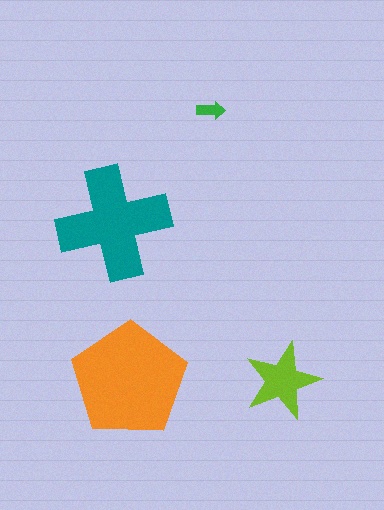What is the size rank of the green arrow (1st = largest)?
4th.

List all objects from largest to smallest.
The orange pentagon, the teal cross, the lime star, the green arrow.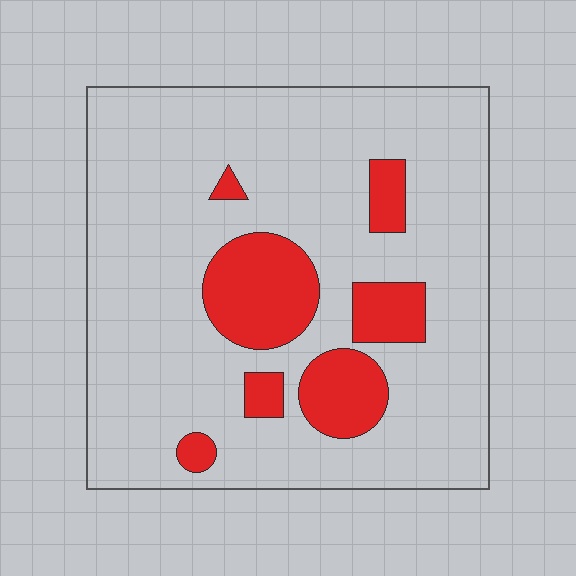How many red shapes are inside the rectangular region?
7.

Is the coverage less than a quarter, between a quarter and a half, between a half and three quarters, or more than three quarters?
Less than a quarter.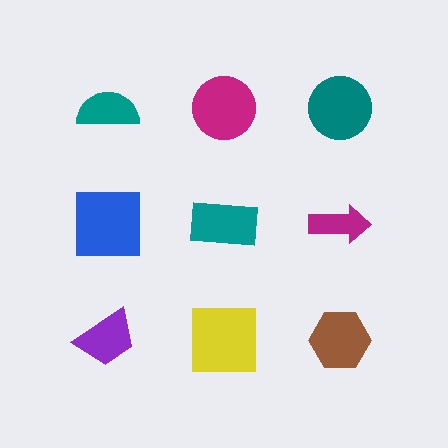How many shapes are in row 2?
3 shapes.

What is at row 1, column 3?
A teal circle.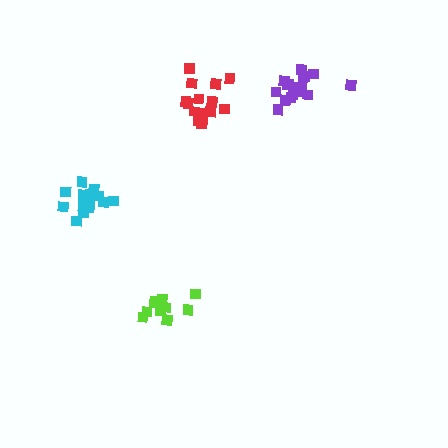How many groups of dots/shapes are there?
There are 4 groups.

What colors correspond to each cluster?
The clusters are colored: purple, lime, red, cyan.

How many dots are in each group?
Group 1: 16 dots, Group 2: 12 dots, Group 3: 16 dots, Group 4: 16 dots (60 total).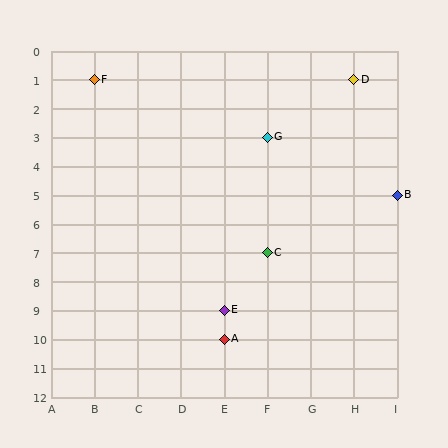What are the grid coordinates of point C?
Point C is at grid coordinates (F, 7).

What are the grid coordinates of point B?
Point B is at grid coordinates (I, 5).